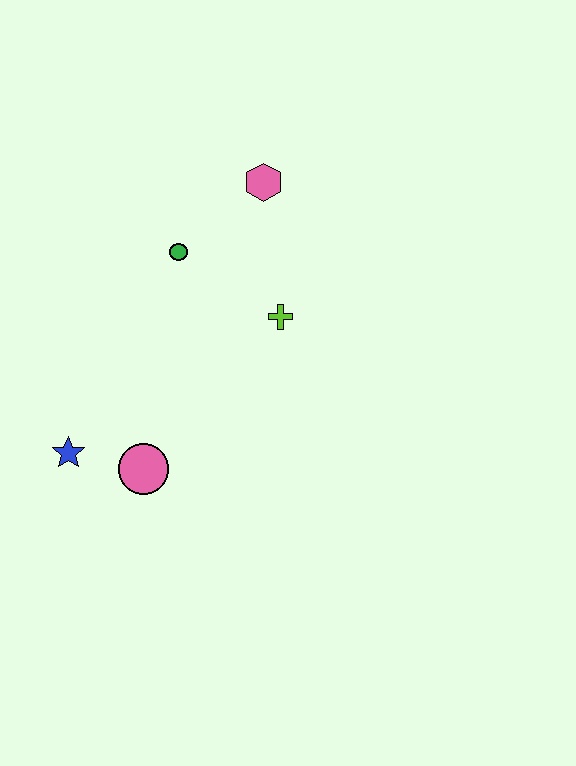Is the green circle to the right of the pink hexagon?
No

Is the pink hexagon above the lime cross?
Yes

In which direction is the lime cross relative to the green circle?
The lime cross is to the right of the green circle.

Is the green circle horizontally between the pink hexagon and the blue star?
Yes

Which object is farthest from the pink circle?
The pink hexagon is farthest from the pink circle.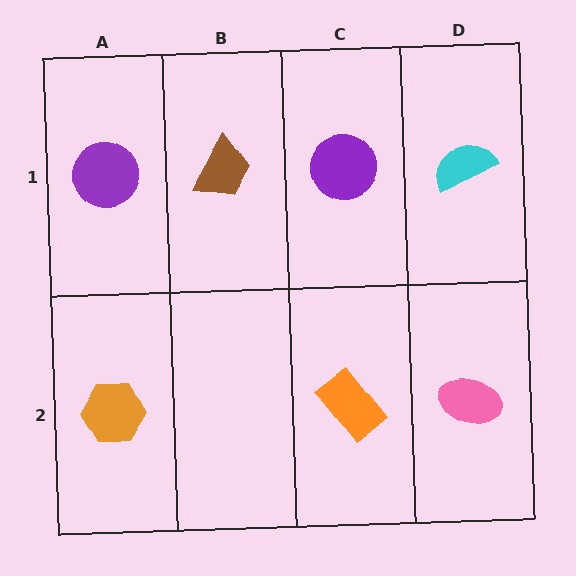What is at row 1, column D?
A cyan semicircle.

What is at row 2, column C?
An orange rectangle.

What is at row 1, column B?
A brown trapezoid.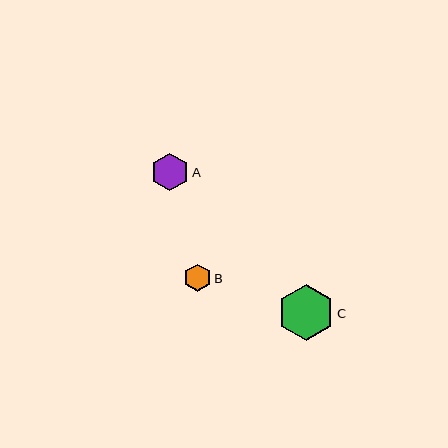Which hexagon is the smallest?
Hexagon B is the smallest with a size of approximately 27 pixels.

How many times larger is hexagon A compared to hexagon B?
Hexagon A is approximately 1.4 times the size of hexagon B.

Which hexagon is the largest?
Hexagon C is the largest with a size of approximately 56 pixels.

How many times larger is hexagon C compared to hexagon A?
Hexagon C is approximately 1.5 times the size of hexagon A.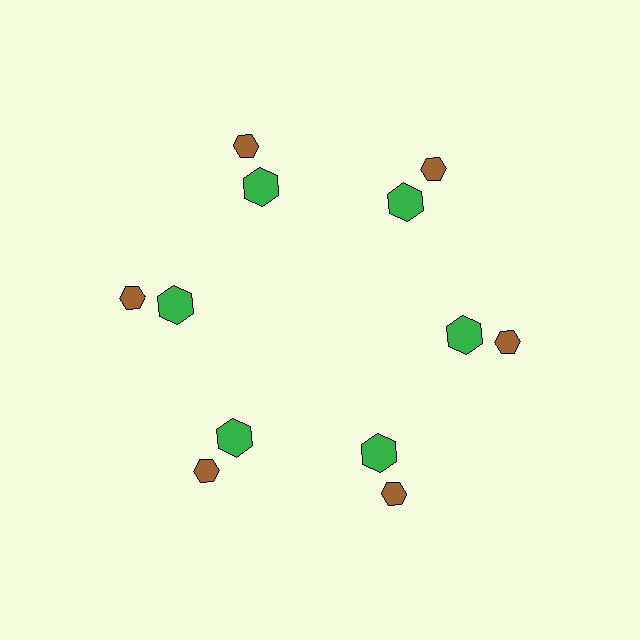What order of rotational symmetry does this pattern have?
This pattern has 6-fold rotational symmetry.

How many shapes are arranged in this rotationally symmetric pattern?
There are 12 shapes, arranged in 6 groups of 2.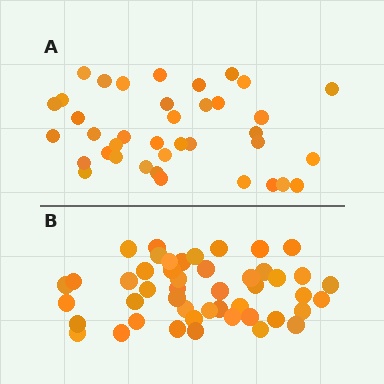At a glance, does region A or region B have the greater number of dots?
Region B (the bottom region) has more dots.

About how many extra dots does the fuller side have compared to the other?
Region B has roughly 8 or so more dots than region A.